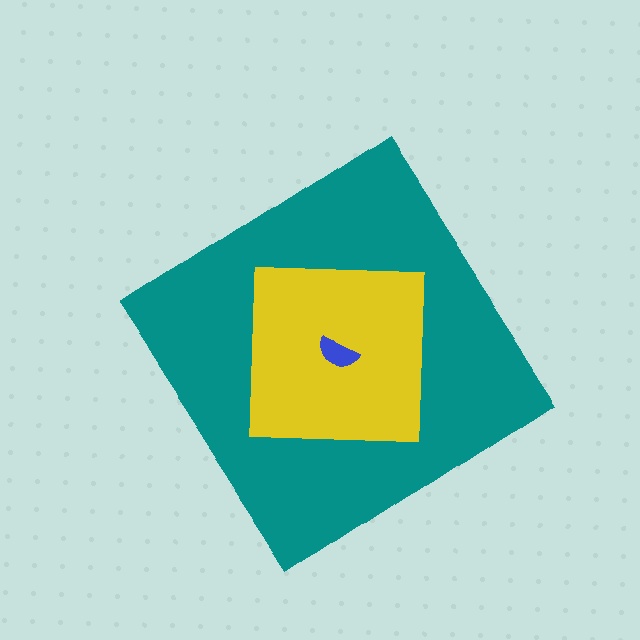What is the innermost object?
The blue semicircle.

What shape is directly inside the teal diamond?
The yellow square.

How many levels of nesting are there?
3.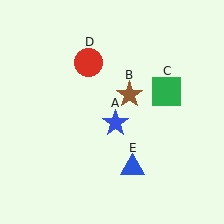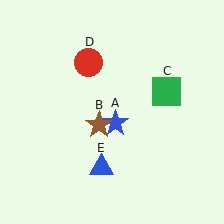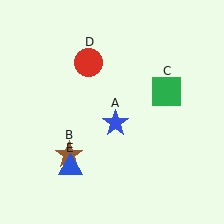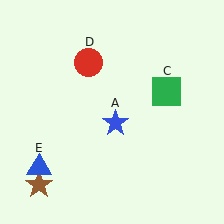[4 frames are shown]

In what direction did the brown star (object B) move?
The brown star (object B) moved down and to the left.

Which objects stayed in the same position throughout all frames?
Blue star (object A) and green square (object C) and red circle (object D) remained stationary.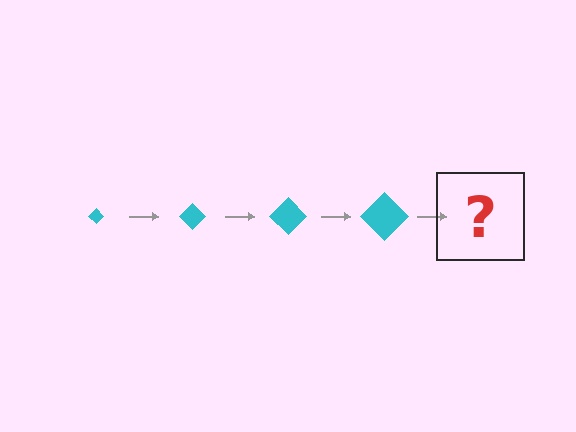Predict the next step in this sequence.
The next step is a cyan diamond, larger than the previous one.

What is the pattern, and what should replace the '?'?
The pattern is that the diamond gets progressively larger each step. The '?' should be a cyan diamond, larger than the previous one.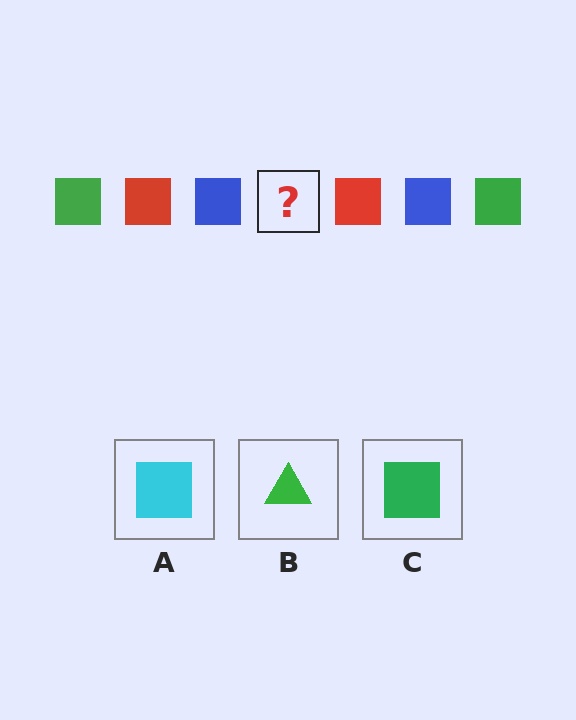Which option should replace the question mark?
Option C.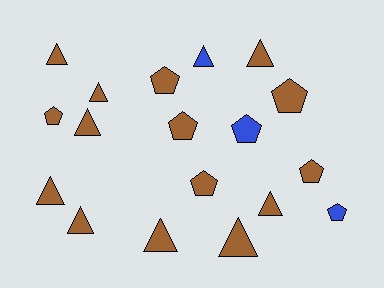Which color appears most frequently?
Brown, with 15 objects.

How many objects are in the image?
There are 18 objects.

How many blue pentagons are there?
There are 2 blue pentagons.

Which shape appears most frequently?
Triangle, with 10 objects.